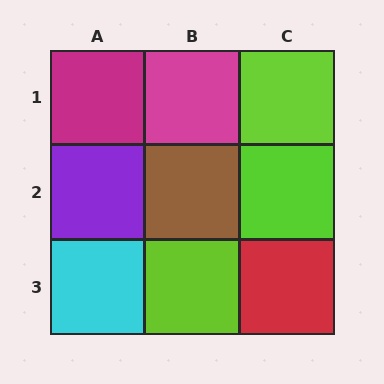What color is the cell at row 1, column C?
Lime.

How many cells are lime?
3 cells are lime.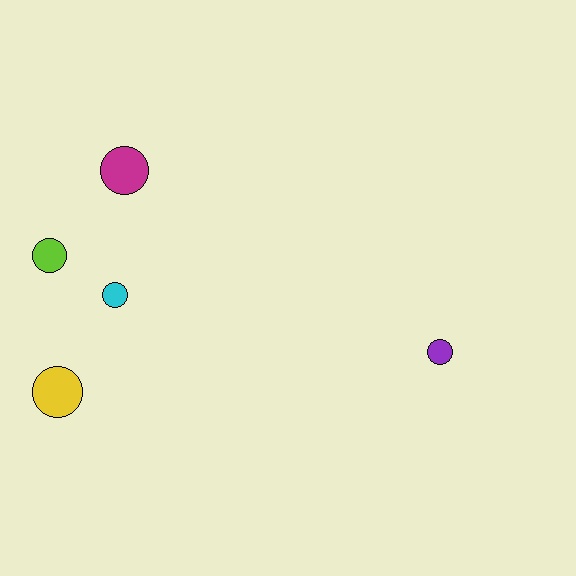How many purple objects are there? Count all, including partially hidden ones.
There is 1 purple object.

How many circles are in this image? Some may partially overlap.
There are 5 circles.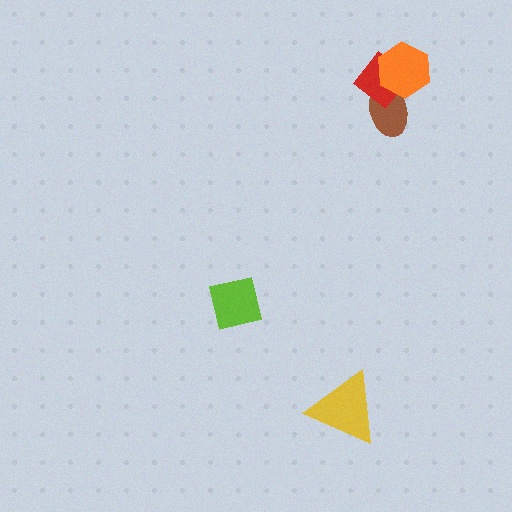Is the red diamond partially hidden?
Yes, it is partially covered by another shape.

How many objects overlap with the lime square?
0 objects overlap with the lime square.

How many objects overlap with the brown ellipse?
2 objects overlap with the brown ellipse.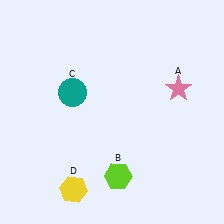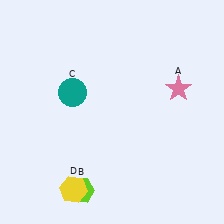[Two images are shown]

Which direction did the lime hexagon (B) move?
The lime hexagon (B) moved left.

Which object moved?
The lime hexagon (B) moved left.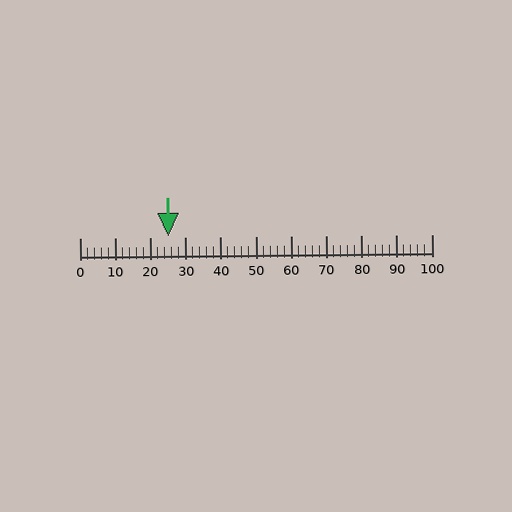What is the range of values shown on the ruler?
The ruler shows values from 0 to 100.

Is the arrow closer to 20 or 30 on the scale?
The arrow is closer to 30.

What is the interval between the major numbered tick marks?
The major tick marks are spaced 10 units apart.